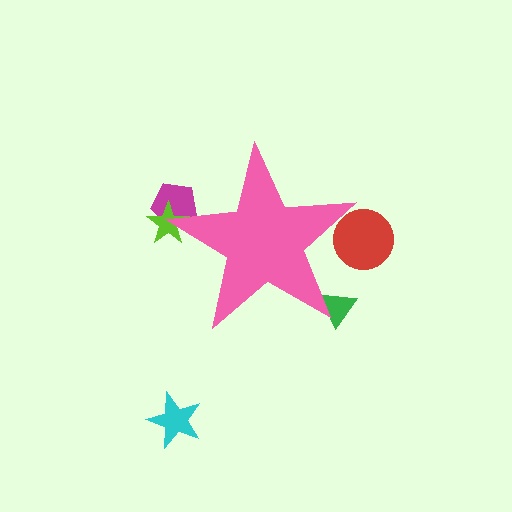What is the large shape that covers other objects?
A pink star.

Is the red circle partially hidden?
Yes, the red circle is partially hidden behind the pink star.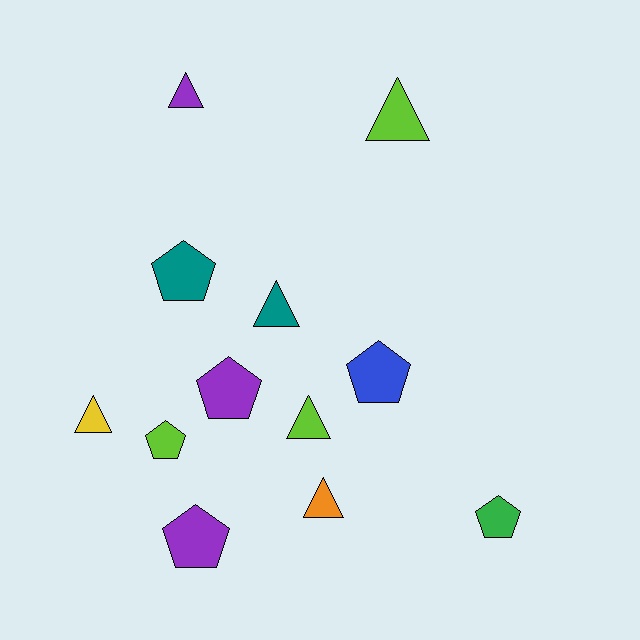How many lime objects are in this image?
There are 3 lime objects.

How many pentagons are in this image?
There are 6 pentagons.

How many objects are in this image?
There are 12 objects.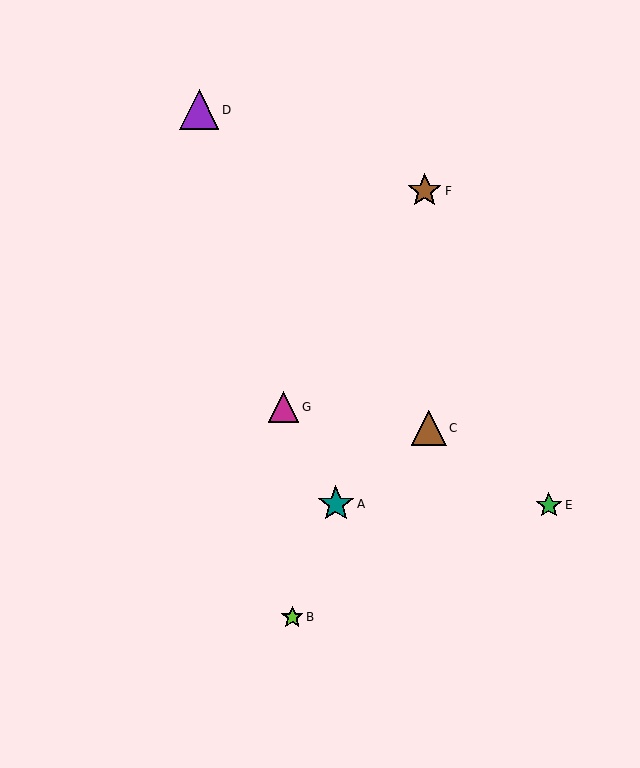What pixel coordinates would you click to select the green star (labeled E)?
Click at (549, 505) to select the green star E.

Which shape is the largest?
The purple triangle (labeled D) is the largest.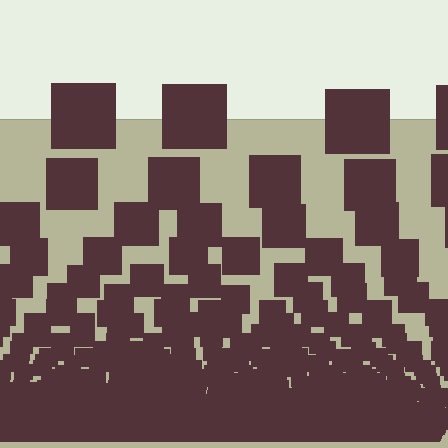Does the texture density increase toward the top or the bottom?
Density increases toward the bottom.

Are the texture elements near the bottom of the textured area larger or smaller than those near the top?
Smaller. The gradient is inverted — elements near the bottom are smaller and denser.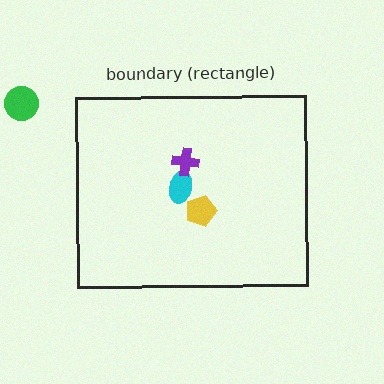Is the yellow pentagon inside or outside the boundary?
Inside.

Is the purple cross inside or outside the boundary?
Inside.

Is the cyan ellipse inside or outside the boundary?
Inside.